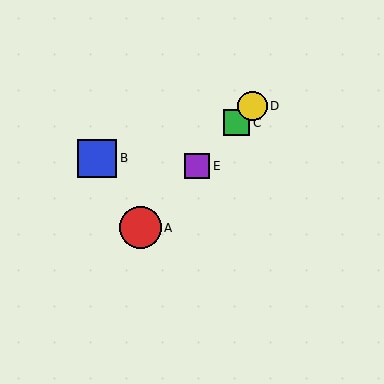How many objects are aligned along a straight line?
4 objects (A, C, D, E) are aligned along a straight line.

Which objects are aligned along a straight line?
Objects A, C, D, E are aligned along a straight line.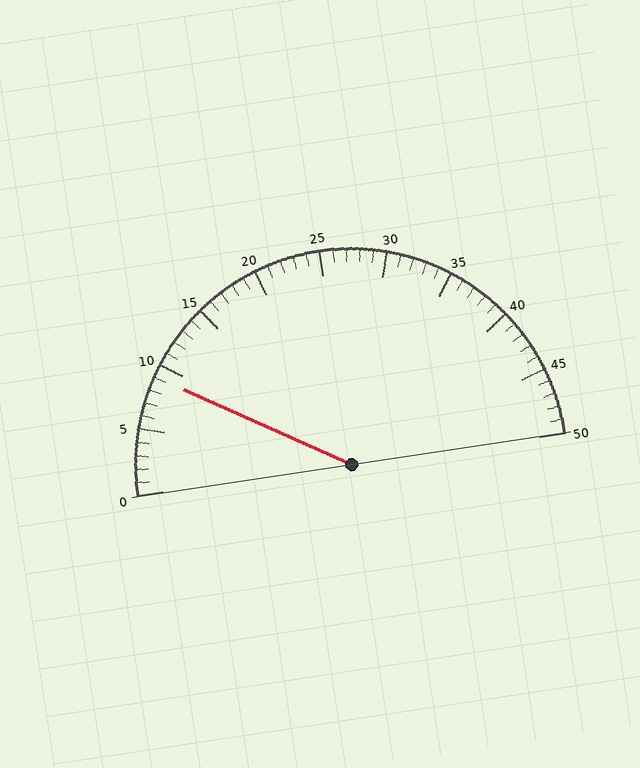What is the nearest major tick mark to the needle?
The nearest major tick mark is 10.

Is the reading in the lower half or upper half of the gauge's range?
The reading is in the lower half of the range (0 to 50).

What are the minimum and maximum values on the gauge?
The gauge ranges from 0 to 50.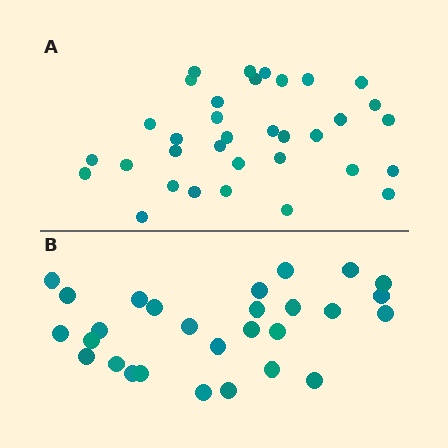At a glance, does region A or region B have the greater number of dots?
Region A (the top region) has more dots.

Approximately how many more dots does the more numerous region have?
Region A has about 6 more dots than region B.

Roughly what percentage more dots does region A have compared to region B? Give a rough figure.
About 20% more.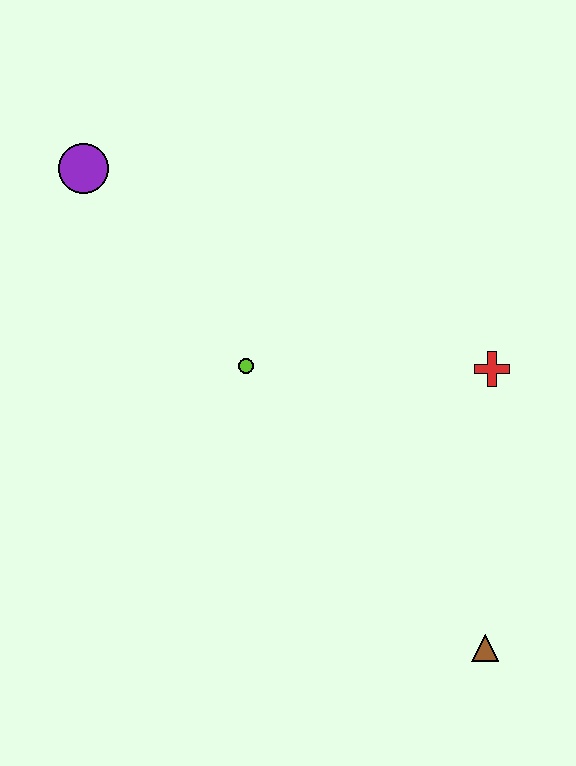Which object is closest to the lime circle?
The red cross is closest to the lime circle.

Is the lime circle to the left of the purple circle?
No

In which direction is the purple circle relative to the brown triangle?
The purple circle is above the brown triangle.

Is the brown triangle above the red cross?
No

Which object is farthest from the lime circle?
The brown triangle is farthest from the lime circle.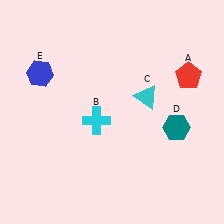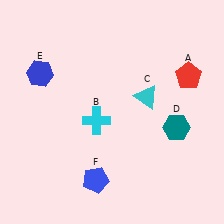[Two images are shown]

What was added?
A blue pentagon (F) was added in Image 2.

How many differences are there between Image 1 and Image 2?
There is 1 difference between the two images.